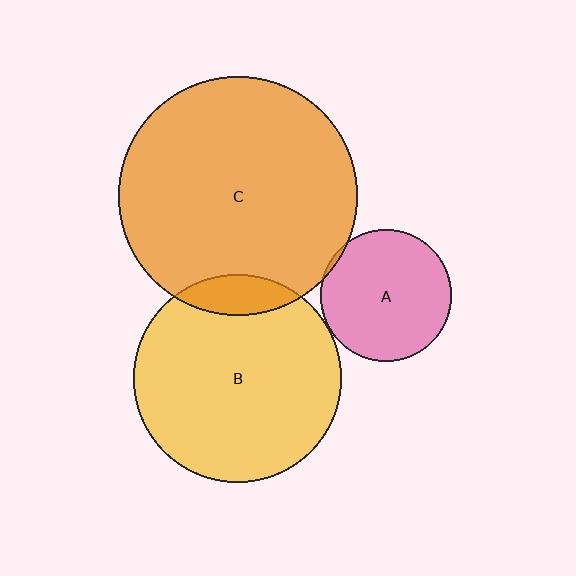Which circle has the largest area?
Circle C (orange).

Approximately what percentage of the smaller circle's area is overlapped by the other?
Approximately 10%.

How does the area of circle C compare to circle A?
Approximately 3.3 times.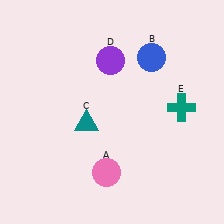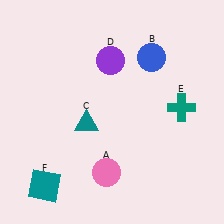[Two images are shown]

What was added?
A teal square (F) was added in Image 2.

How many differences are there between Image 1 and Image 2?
There is 1 difference between the two images.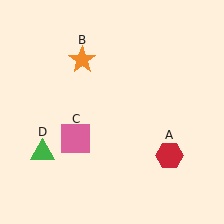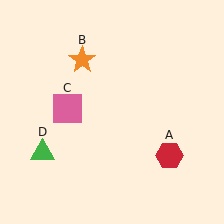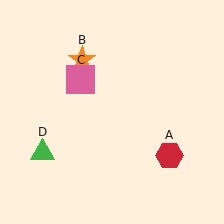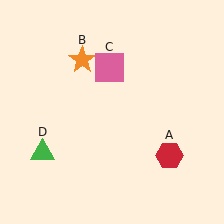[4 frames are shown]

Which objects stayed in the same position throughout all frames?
Red hexagon (object A) and orange star (object B) and green triangle (object D) remained stationary.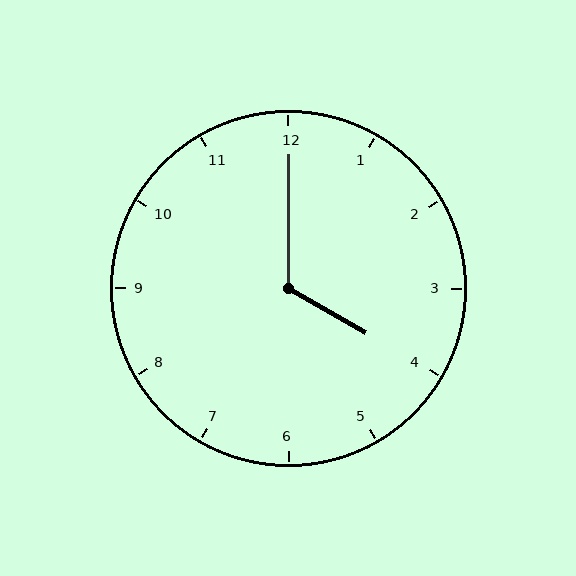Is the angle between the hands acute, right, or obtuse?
It is obtuse.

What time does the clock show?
4:00.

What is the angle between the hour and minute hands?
Approximately 120 degrees.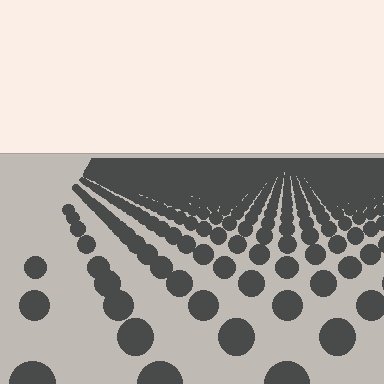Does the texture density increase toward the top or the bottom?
Density increases toward the top.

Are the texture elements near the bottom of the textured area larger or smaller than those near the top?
Larger. Near the bottom, elements are closer to the viewer and appear at a bigger on-screen size.